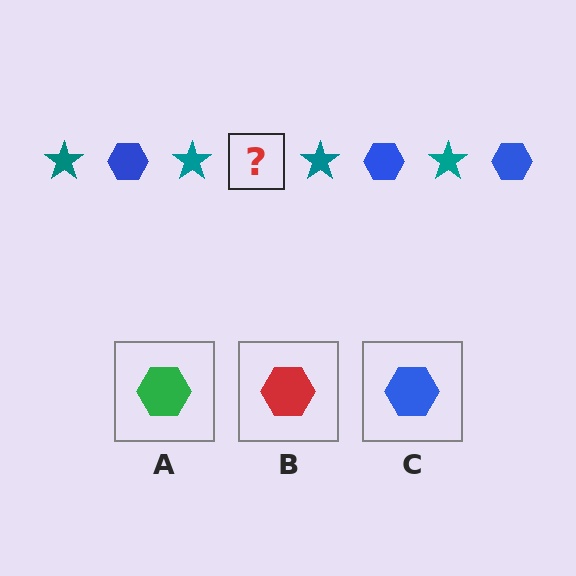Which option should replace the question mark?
Option C.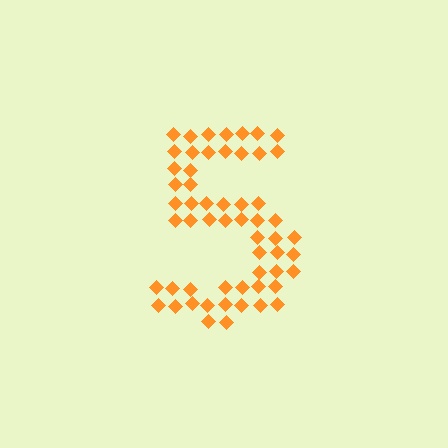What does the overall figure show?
The overall figure shows the digit 5.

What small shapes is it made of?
It is made of small diamonds.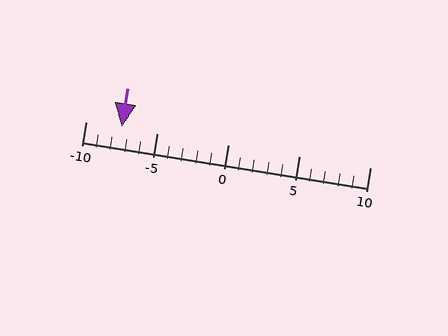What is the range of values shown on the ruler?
The ruler shows values from -10 to 10.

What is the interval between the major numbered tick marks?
The major tick marks are spaced 5 units apart.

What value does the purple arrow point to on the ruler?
The purple arrow points to approximately -8.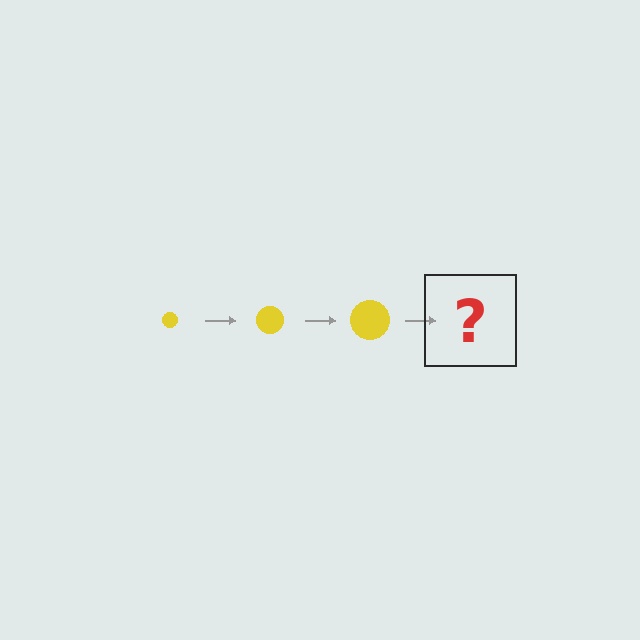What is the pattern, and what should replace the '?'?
The pattern is that the circle gets progressively larger each step. The '?' should be a yellow circle, larger than the previous one.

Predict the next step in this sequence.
The next step is a yellow circle, larger than the previous one.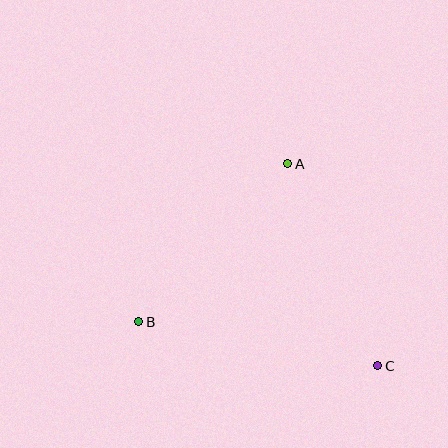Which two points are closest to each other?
Points A and B are closest to each other.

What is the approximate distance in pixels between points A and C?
The distance between A and C is approximately 221 pixels.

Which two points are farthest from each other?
Points B and C are farthest from each other.